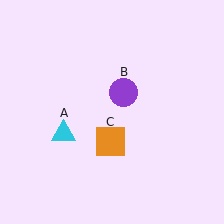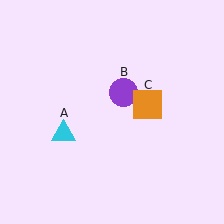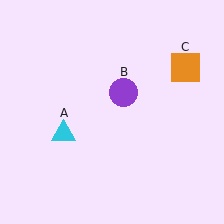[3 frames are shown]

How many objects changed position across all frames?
1 object changed position: orange square (object C).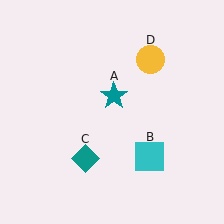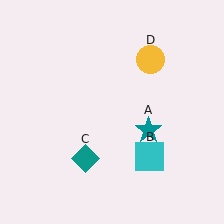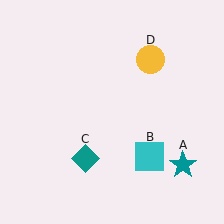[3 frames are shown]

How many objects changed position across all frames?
1 object changed position: teal star (object A).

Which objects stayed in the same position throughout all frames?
Cyan square (object B) and teal diamond (object C) and yellow circle (object D) remained stationary.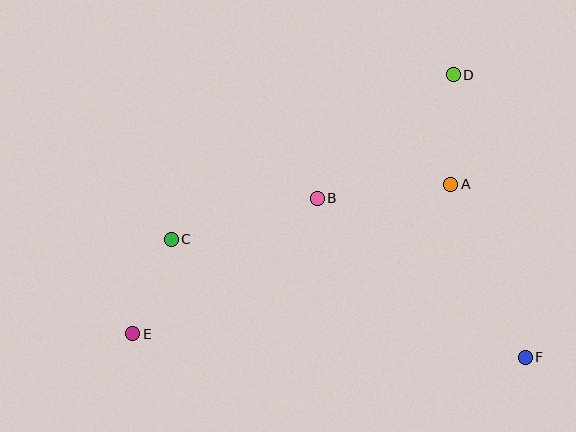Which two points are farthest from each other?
Points D and E are farthest from each other.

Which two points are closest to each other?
Points C and E are closest to each other.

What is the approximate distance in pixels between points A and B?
The distance between A and B is approximately 134 pixels.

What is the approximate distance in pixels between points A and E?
The distance between A and E is approximately 352 pixels.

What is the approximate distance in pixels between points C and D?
The distance between C and D is approximately 327 pixels.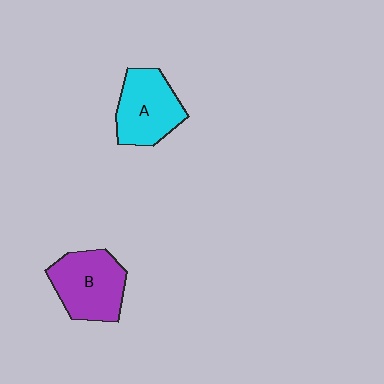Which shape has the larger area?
Shape B (purple).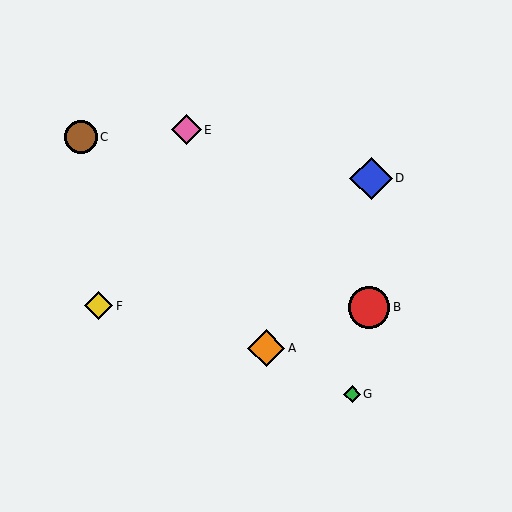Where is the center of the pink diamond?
The center of the pink diamond is at (186, 130).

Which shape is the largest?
The blue diamond (labeled D) is the largest.